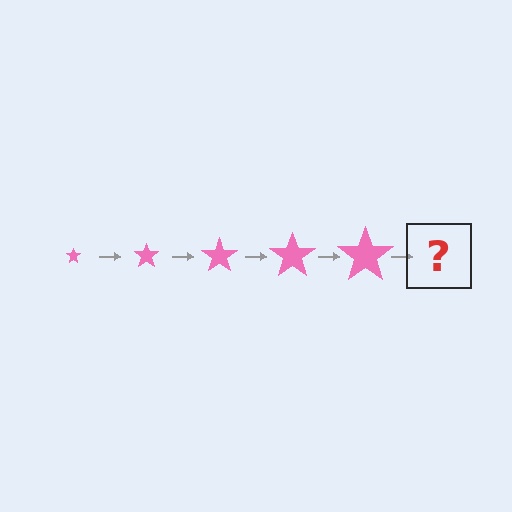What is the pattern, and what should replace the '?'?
The pattern is that the star gets progressively larger each step. The '?' should be a pink star, larger than the previous one.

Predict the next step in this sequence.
The next step is a pink star, larger than the previous one.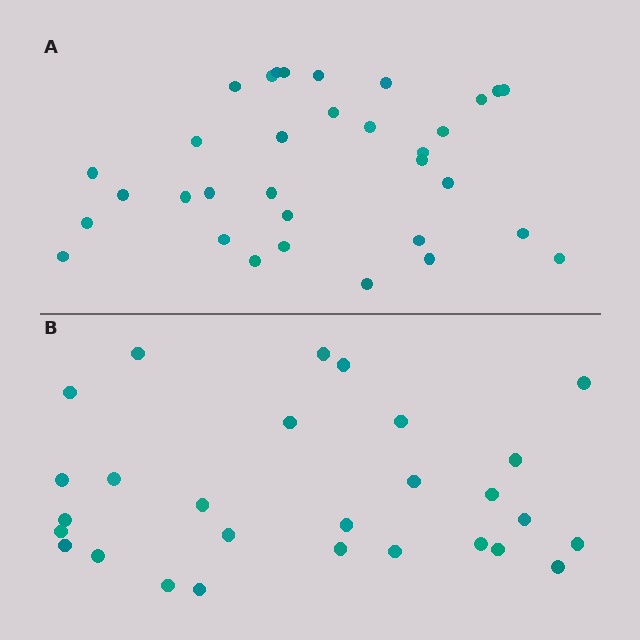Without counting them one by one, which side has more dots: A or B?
Region A (the top region) has more dots.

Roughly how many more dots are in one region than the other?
Region A has about 5 more dots than region B.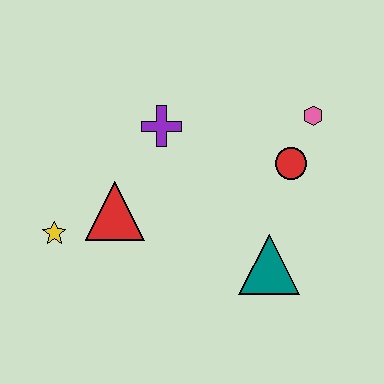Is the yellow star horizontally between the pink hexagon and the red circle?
No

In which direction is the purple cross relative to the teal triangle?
The purple cross is above the teal triangle.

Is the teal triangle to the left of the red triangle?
No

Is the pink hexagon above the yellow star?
Yes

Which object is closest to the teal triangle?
The red circle is closest to the teal triangle.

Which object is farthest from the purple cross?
The teal triangle is farthest from the purple cross.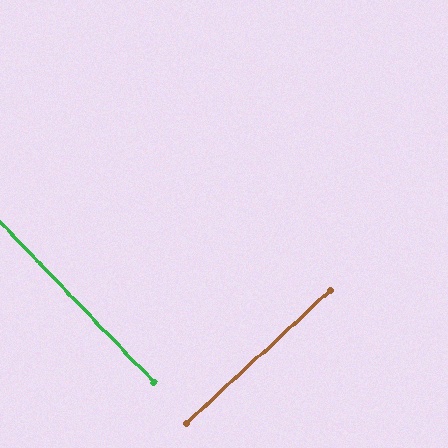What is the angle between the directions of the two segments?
Approximately 89 degrees.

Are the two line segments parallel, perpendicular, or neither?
Perpendicular — they meet at approximately 89°.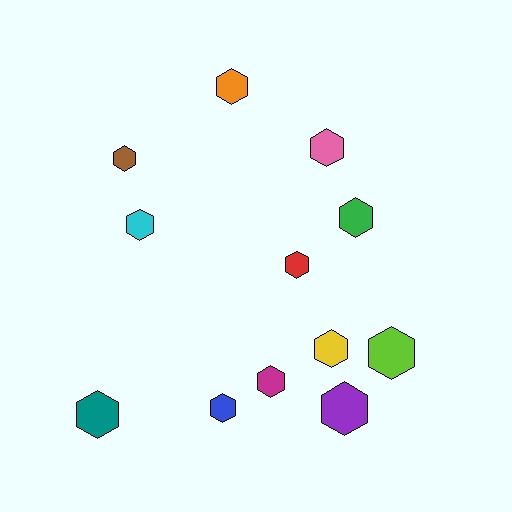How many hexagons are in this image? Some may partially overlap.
There are 12 hexagons.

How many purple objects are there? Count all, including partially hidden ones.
There is 1 purple object.